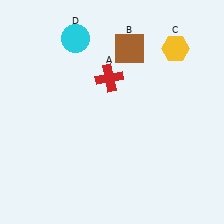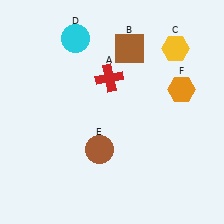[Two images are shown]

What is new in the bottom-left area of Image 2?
A brown circle (E) was added in the bottom-left area of Image 2.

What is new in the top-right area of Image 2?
An orange hexagon (F) was added in the top-right area of Image 2.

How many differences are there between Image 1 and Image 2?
There are 2 differences between the two images.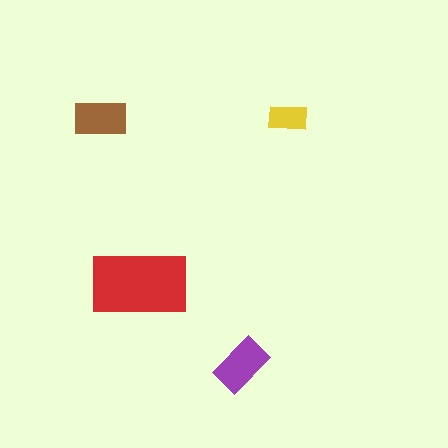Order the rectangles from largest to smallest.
the red one, the purple one, the brown one, the yellow one.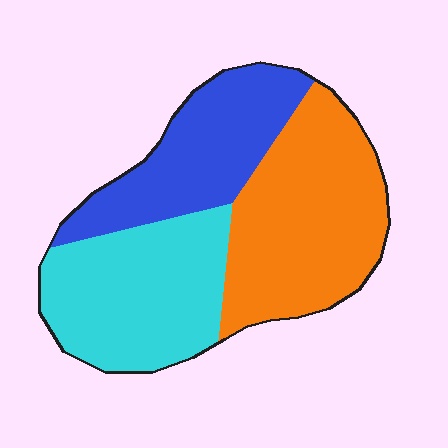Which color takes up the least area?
Blue, at roughly 25%.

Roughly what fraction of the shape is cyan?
Cyan takes up about one third (1/3) of the shape.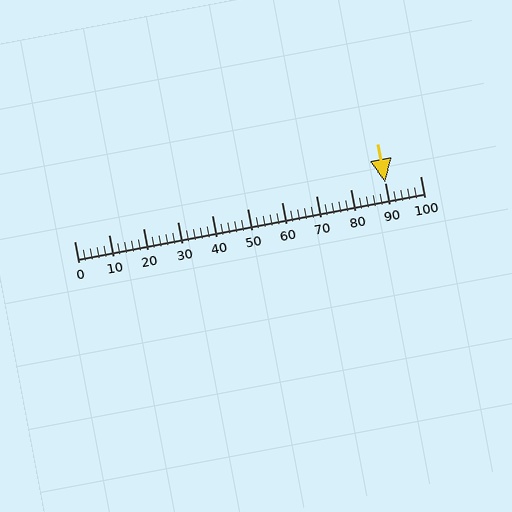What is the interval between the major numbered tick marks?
The major tick marks are spaced 10 units apart.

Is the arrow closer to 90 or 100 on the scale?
The arrow is closer to 90.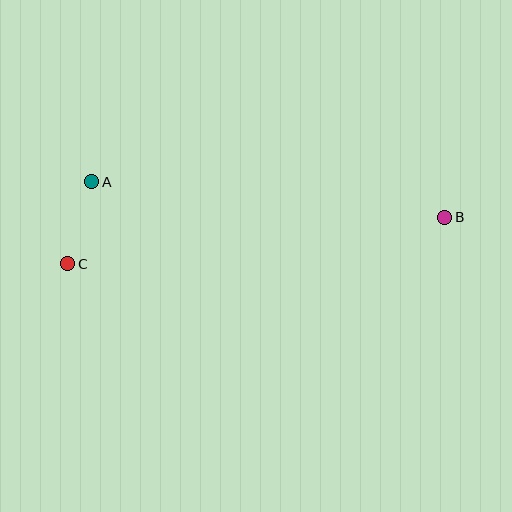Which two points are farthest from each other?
Points B and C are farthest from each other.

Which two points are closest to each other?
Points A and C are closest to each other.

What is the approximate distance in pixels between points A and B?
The distance between A and B is approximately 354 pixels.